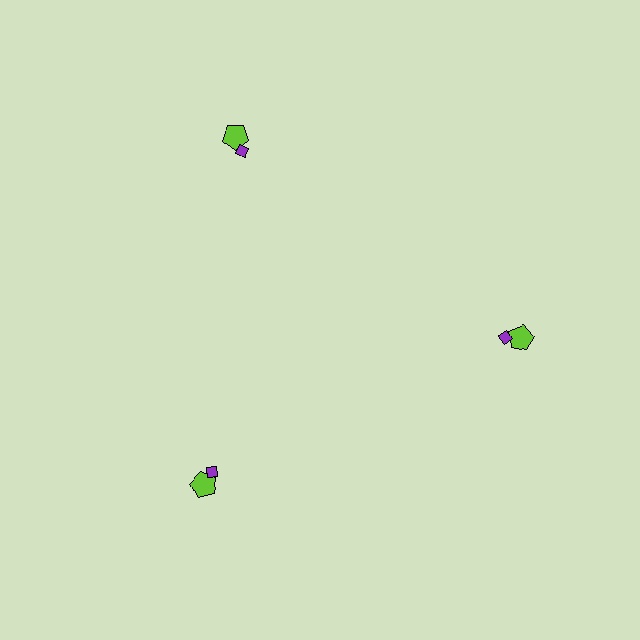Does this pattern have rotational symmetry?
Yes, this pattern has 3-fold rotational symmetry. It looks the same after rotating 120 degrees around the center.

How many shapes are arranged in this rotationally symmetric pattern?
There are 6 shapes, arranged in 3 groups of 2.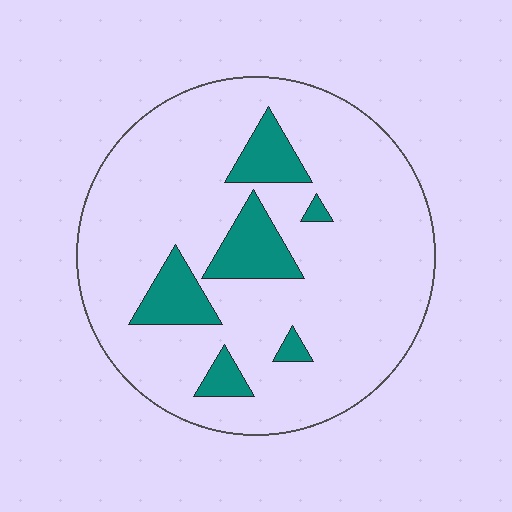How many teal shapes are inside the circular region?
6.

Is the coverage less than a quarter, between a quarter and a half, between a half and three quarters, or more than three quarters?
Less than a quarter.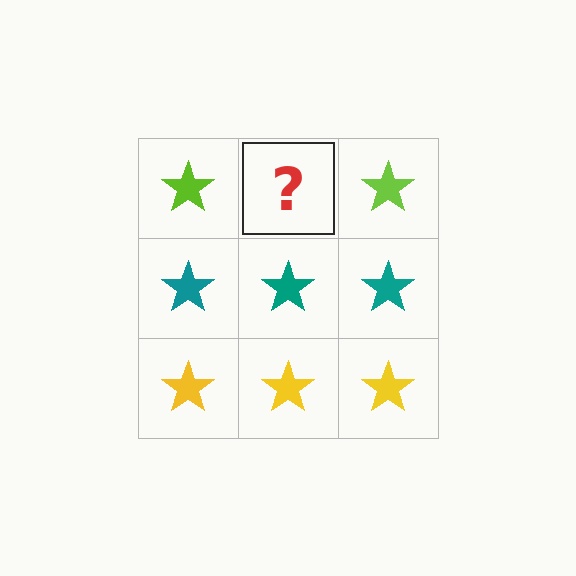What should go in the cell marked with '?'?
The missing cell should contain a lime star.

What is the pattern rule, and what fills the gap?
The rule is that each row has a consistent color. The gap should be filled with a lime star.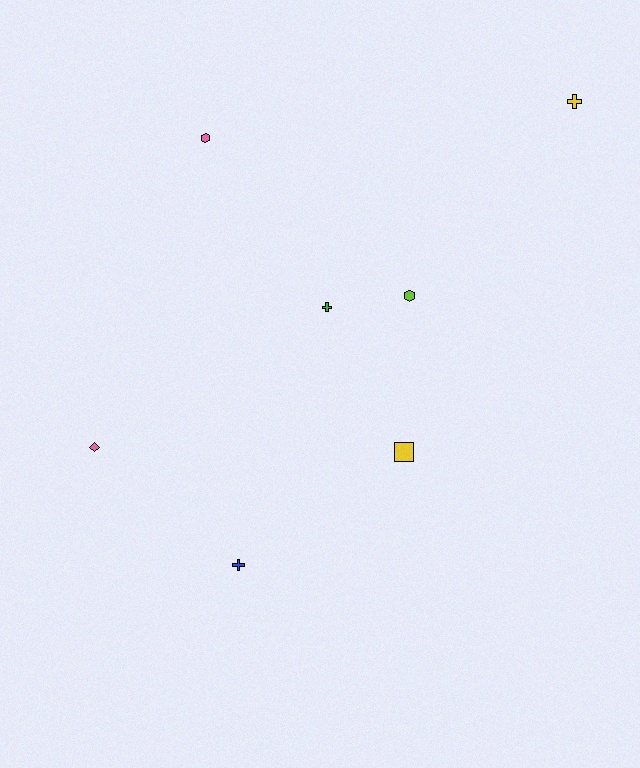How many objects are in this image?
There are 7 objects.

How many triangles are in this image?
There are no triangles.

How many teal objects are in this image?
There are no teal objects.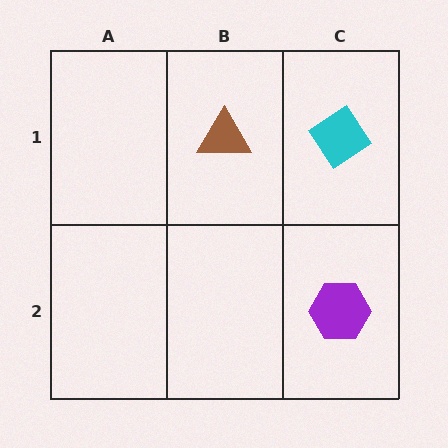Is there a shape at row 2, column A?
No, that cell is empty.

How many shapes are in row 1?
2 shapes.